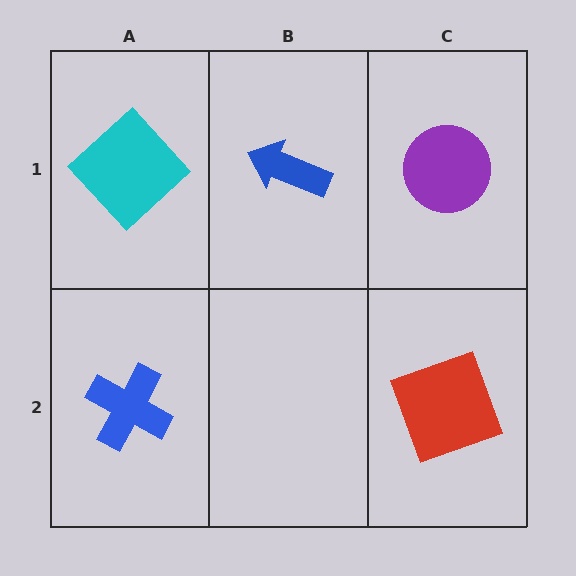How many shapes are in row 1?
3 shapes.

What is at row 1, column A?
A cyan diamond.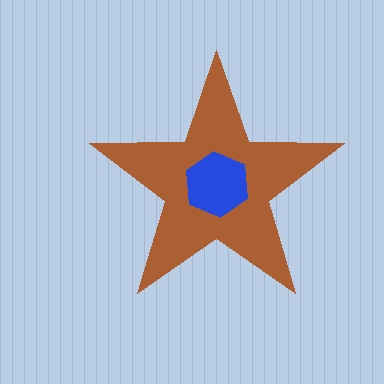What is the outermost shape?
The brown star.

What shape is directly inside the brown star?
The blue hexagon.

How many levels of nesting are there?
2.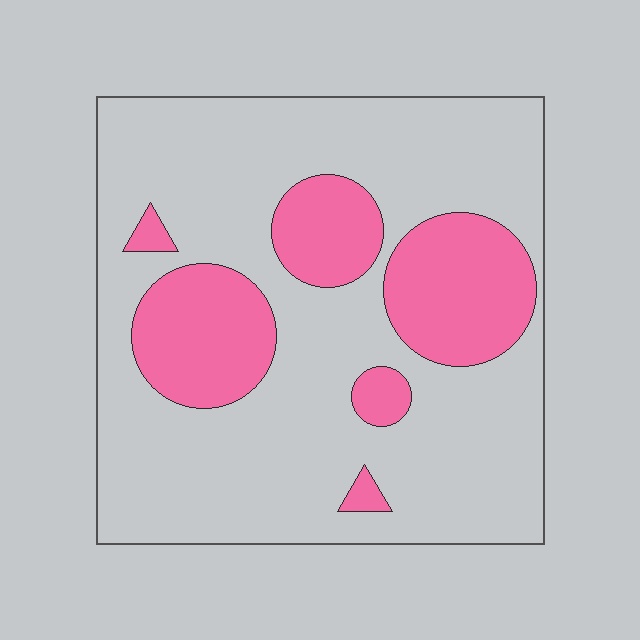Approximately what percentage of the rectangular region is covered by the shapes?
Approximately 25%.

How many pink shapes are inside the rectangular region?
6.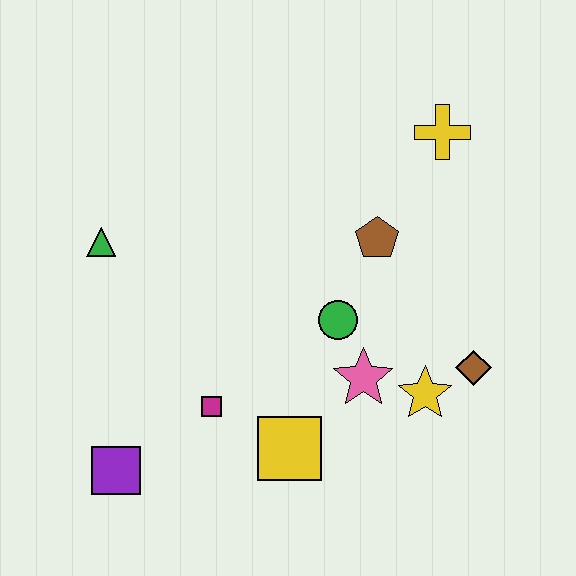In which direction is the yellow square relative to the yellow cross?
The yellow square is below the yellow cross.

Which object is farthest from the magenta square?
The yellow cross is farthest from the magenta square.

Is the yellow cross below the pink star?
No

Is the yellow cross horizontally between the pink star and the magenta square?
No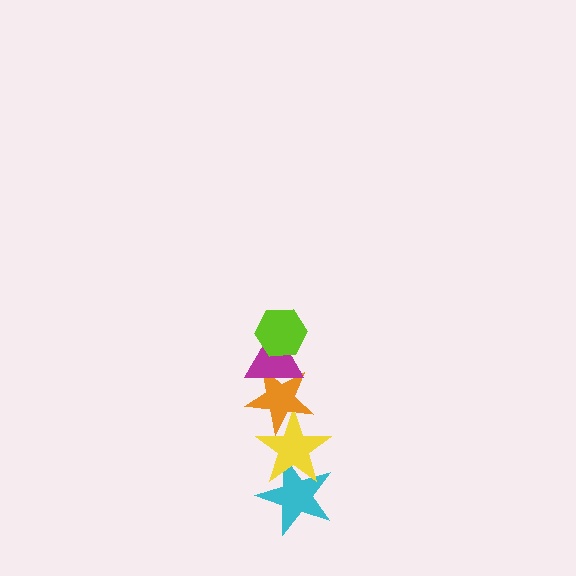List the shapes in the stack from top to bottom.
From top to bottom: the lime hexagon, the magenta triangle, the orange star, the yellow star, the cyan star.